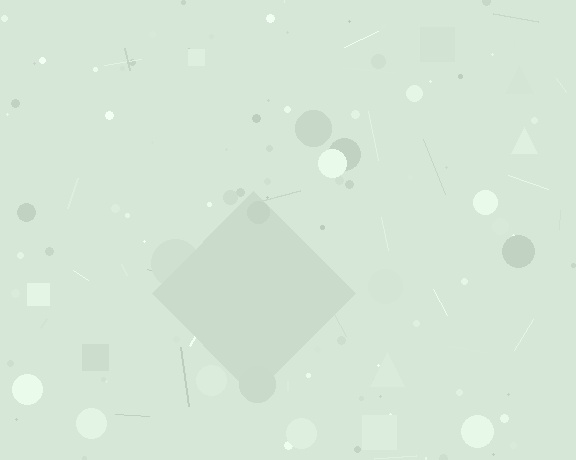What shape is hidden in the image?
A diamond is hidden in the image.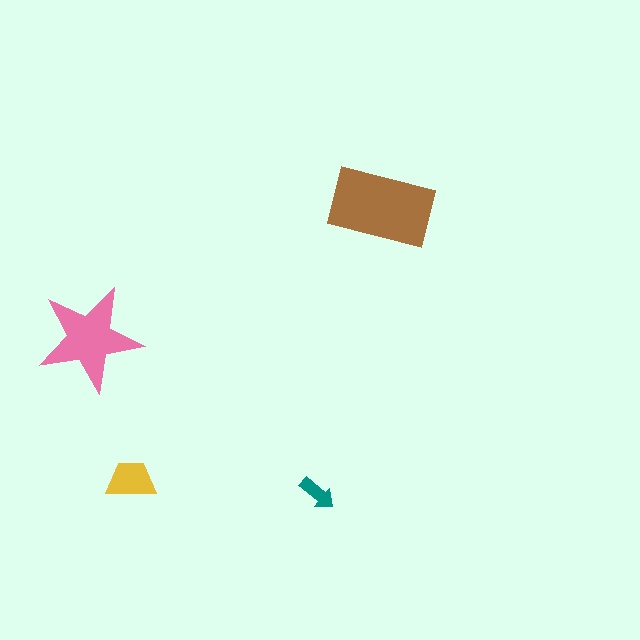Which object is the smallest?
The teal arrow.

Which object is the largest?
The brown rectangle.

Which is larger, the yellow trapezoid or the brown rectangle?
The brown rectangle.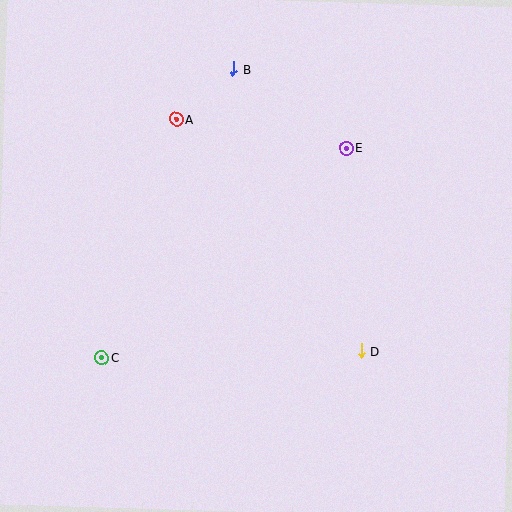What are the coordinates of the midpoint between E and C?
The midpoint between E and C is at (224, 253).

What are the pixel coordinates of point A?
Point A is at (177, 119).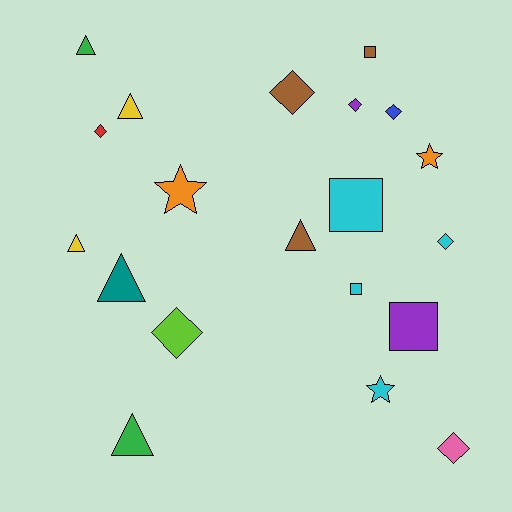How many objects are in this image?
There are 20 objects.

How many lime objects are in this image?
There is 1 lime object.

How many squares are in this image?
There are 4 squares.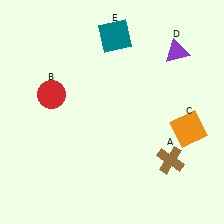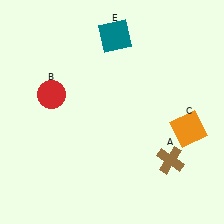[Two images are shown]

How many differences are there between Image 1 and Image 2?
There is 1 difference between the two images.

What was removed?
The purple triangle (D) was removed in Image 2.